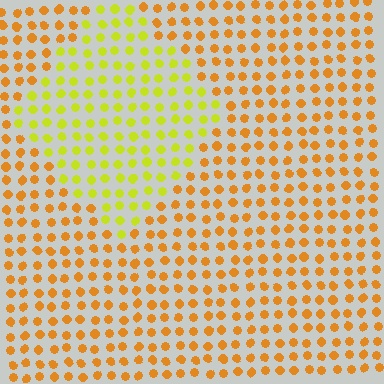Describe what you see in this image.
The image is filled with small orange elements in a uniform arrangement. A diamond-shaped region is visible where the elements are tinted to a slightly different hue, forming a subtle color boundary.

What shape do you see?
I see a diamond.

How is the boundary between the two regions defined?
The boundary is defined purely by a slight shift in hue (about 38 degrees). Spacing, size, and orientation are identical on both sides.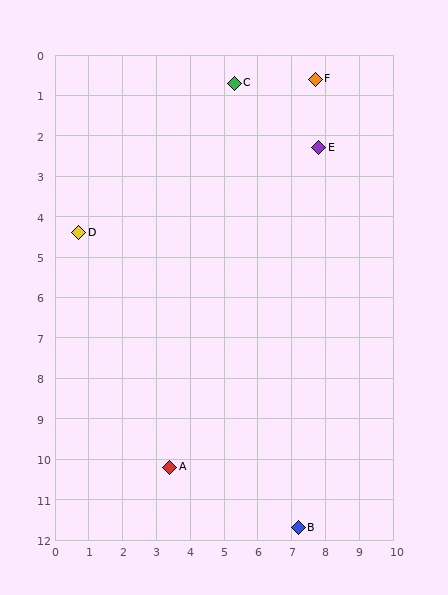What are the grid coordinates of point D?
Point D is at approximately (0.7, 4.4).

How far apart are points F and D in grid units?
Points F and D are about 8.0 grid units apart.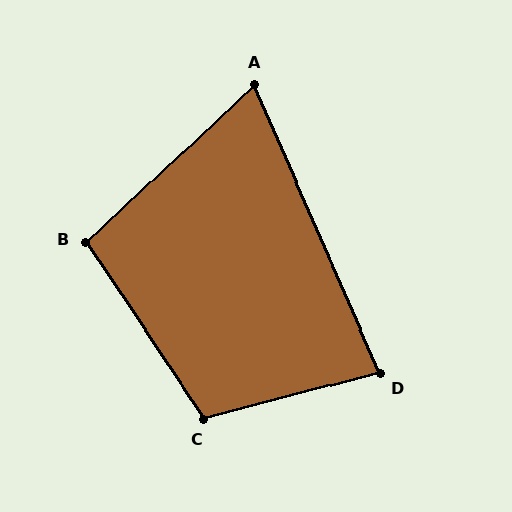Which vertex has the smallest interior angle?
A, at approximately 71 degrees.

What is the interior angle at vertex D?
Approximately 81 degrees (acute).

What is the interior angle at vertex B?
Approximately 99 degrees (obtuse).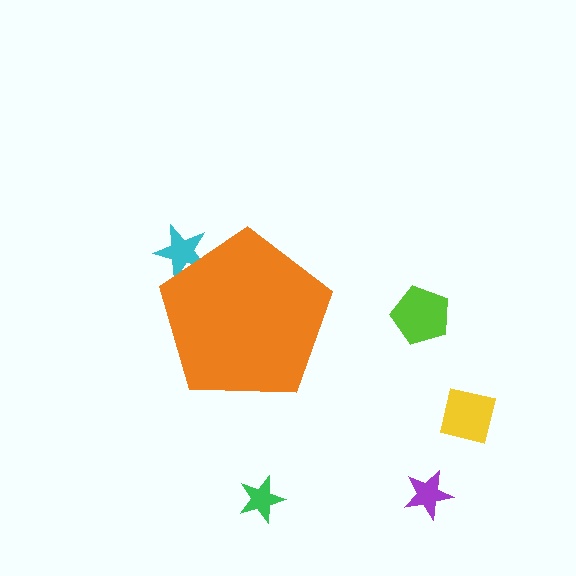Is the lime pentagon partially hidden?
No, the lime pentagon is fully visible.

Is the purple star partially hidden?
No, the purple star is fully visible.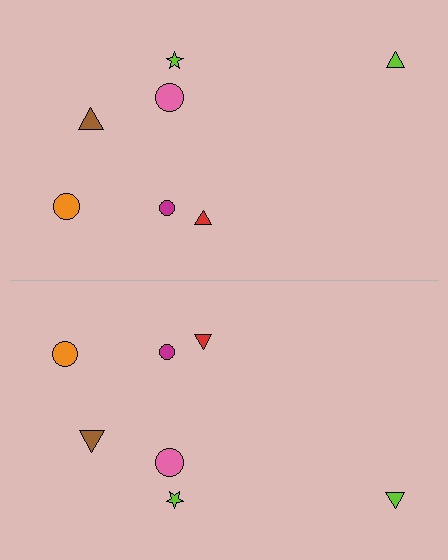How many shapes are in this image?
There are 14 shapes in this image.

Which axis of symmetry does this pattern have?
The pattern has a horizontal axis of symmetry running through the center of the image.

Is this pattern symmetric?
Yes, this pattern has bilateral (reflection) symmetry.